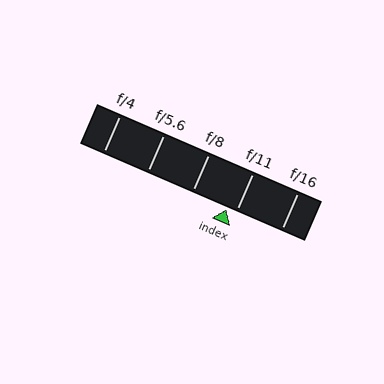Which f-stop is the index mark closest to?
The index mark is closest to f/11.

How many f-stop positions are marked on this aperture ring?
There are 5 f-stop positions marked.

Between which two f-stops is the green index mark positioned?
The index mark is between f/8 and f/11.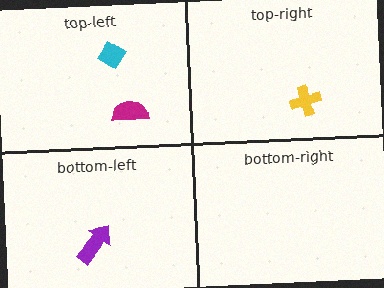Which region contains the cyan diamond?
The top-left region.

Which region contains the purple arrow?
The bottom-left region.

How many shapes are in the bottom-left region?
1.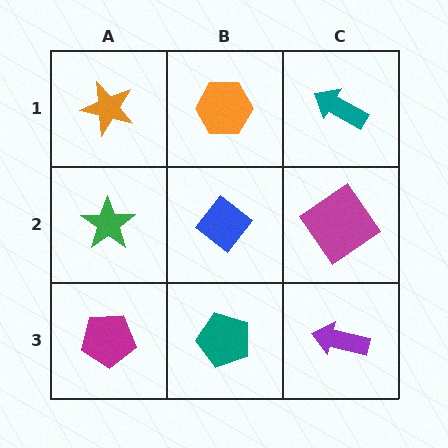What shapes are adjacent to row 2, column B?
An orange hexagon (row 1, column B), a teal pentagon (row 3, column B), a green star (row 2, column A), a magenta diamond (row 2, column C).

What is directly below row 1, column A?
A green star.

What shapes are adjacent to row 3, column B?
A blue diamond (row 2, column B), a magenta pentagon (row 3, column A), a purple arrow (row 3, column C).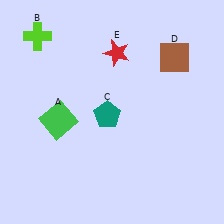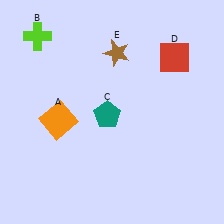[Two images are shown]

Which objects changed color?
A changed from green to orange. D changed from brown to red. E changed from red to brown.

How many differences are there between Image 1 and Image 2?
There are 3 differences between the two images.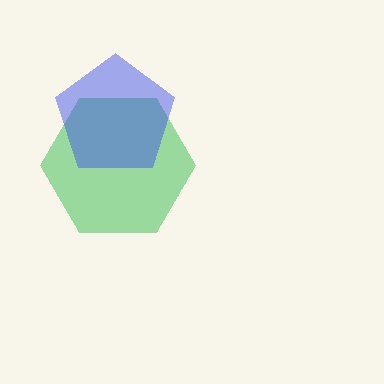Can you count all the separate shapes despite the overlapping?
Yes, there are 2 separate shapes.